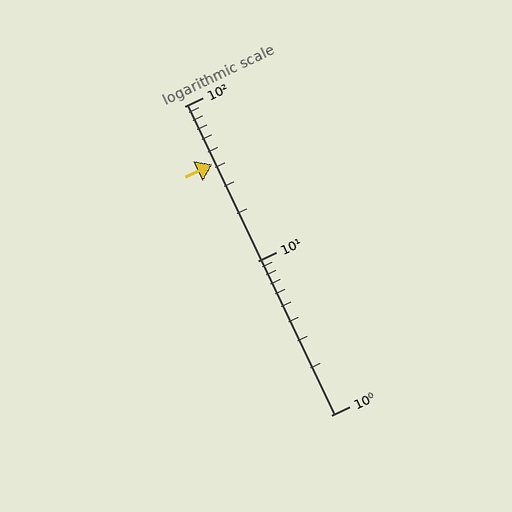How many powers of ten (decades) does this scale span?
The scale spans 2 decades, from 1 to 100.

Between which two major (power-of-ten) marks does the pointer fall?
The pointer is between 10 and 100.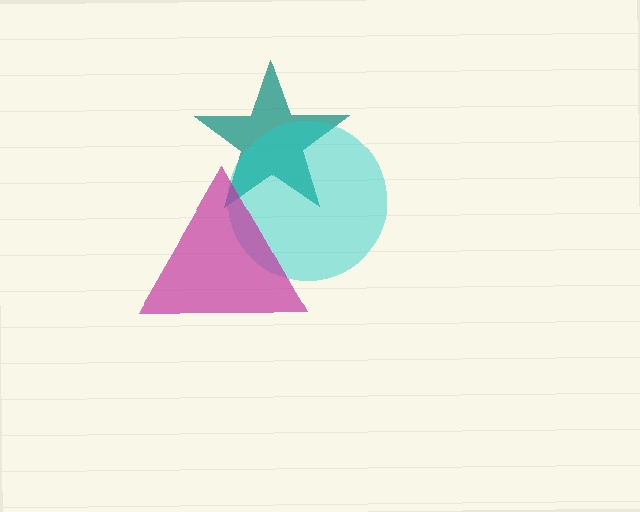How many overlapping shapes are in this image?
There are 3 overlapping shapes in the image.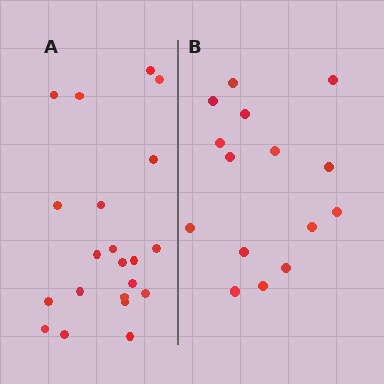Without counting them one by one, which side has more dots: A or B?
Region A (the left region) has more dots.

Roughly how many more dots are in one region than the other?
Region A has about 6 more dots than region B.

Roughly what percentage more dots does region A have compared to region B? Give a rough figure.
About 40% more.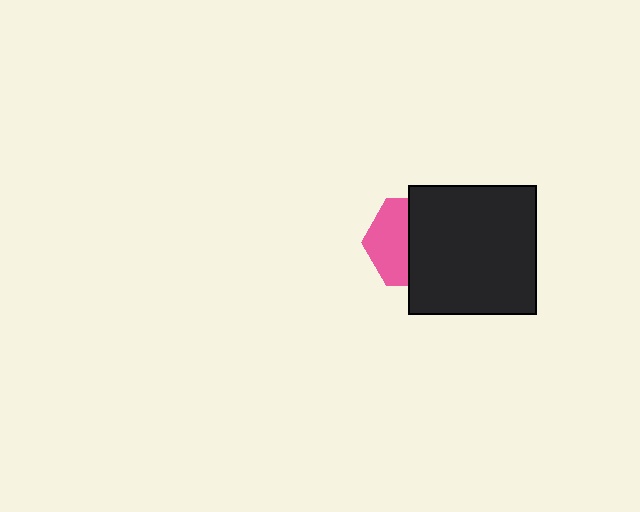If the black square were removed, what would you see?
You would see the complete pink hexagon.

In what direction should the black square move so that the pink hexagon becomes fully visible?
The black square should move right. That is the shortest direction to clear the overlap and leave the pink hexagon fully visible.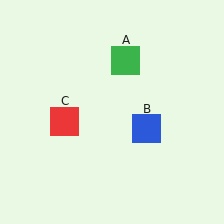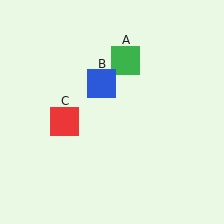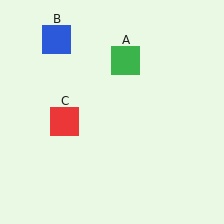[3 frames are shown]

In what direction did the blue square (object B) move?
The blue square (object B) moved up and to the left.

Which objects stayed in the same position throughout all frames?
Green square (object A) and red square (object C) remained stationary.